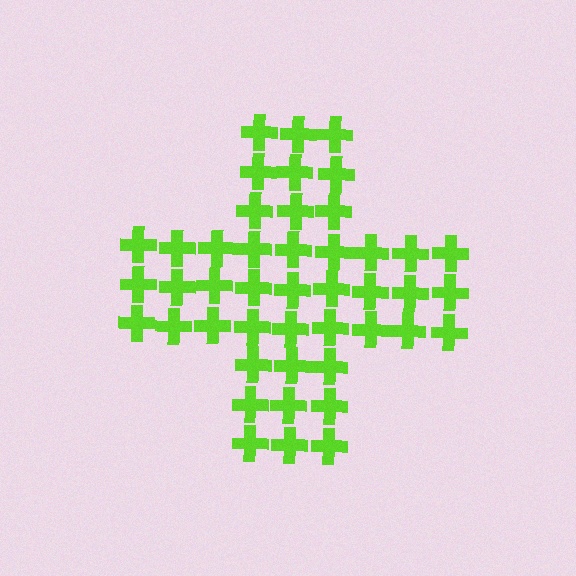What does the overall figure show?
The overall figure shows a cross.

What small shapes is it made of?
It is made of small crosses.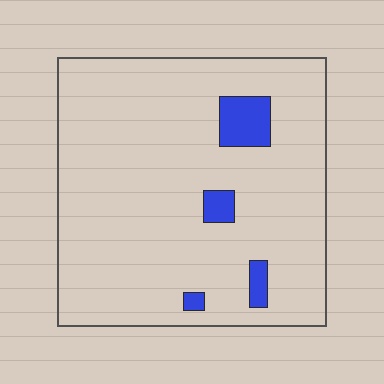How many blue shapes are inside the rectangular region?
4.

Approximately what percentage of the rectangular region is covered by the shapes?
Approximately 5%.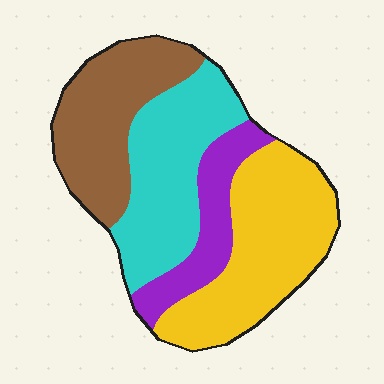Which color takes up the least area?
Purple, at roughly 15%.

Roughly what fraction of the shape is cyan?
Cyan covers around 30% of the shape.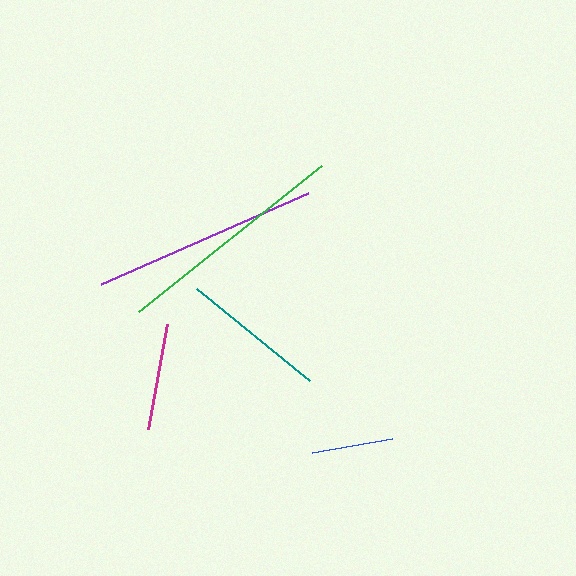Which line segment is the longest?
The green line is the longest at approximately 235 pixels.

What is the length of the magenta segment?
The magenta segment is approximately 107 pixels long.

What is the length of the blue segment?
The blue segment is approximately 81 pixels long.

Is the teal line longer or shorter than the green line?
The green line is longer than the teal line.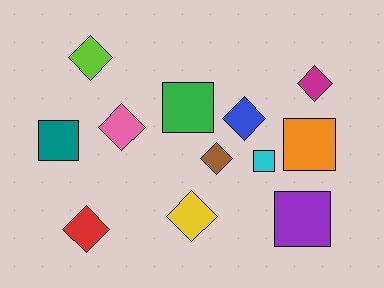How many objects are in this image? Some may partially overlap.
There are 12 objects.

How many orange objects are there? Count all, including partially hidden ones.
There is 1 orange object.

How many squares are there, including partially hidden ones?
There are 5 squares.